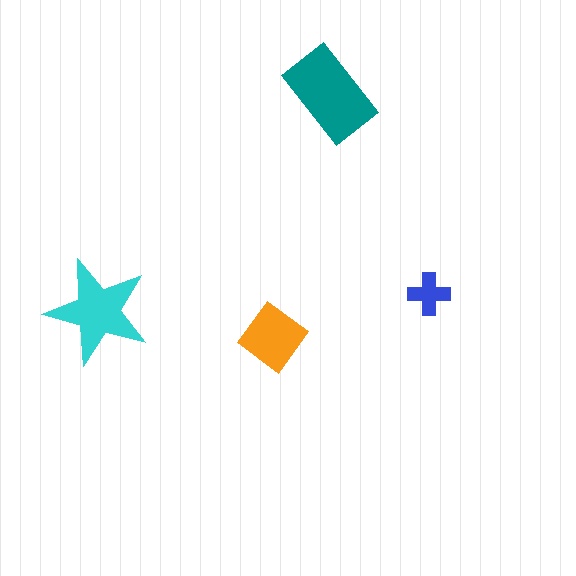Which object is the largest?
The teal rectangle.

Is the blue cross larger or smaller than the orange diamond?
Smaller.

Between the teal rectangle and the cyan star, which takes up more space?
The teal rectangle.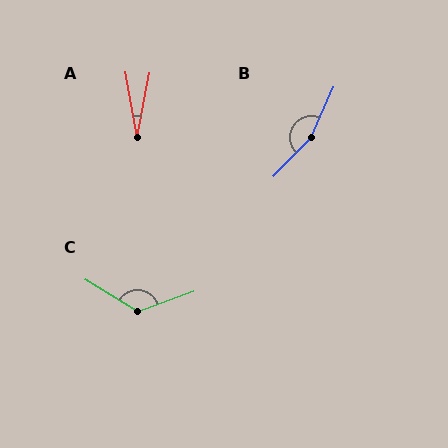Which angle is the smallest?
A, at approximately 21 degrees.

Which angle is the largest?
B, at approximately 160 degrees.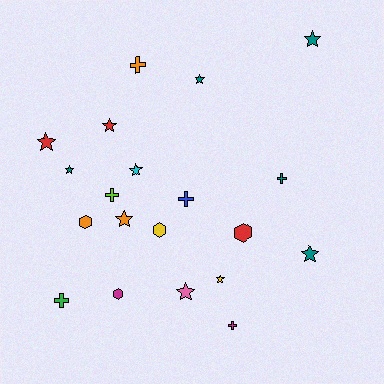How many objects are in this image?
There are 20 objects.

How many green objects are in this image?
There is 1 green object.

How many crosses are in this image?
There are 6 crosses.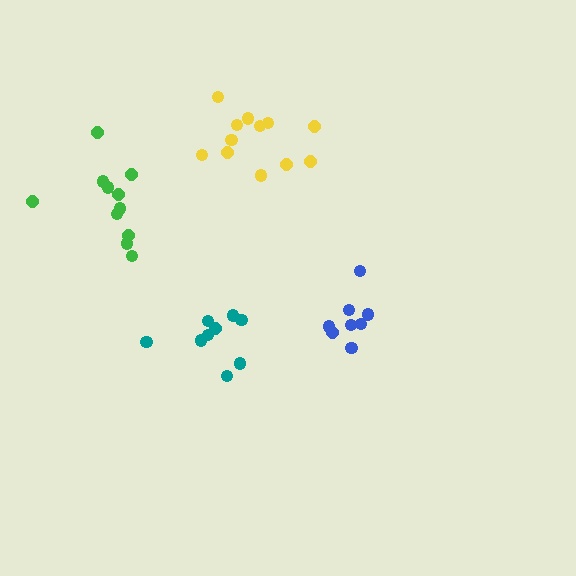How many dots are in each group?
Group 1: 11 dots, Group 2: 8 dots, Group 3: 12 dots, Group 4: 9 dots (40 total).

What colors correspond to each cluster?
The clusters are colored: green, blue, yellow, teal.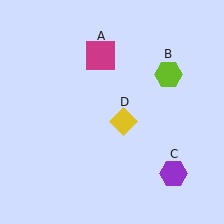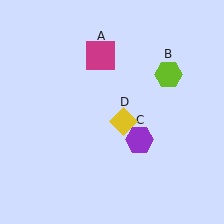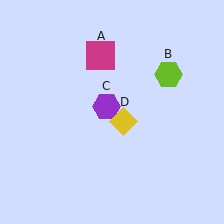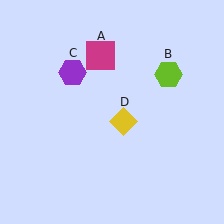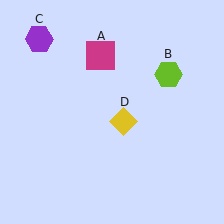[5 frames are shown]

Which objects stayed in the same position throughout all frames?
Magenta square (object A) and lime hexagon (object B) and yellow diamond (object D) remained stationary.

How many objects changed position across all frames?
1 object changed position: purple hexagon (object C).